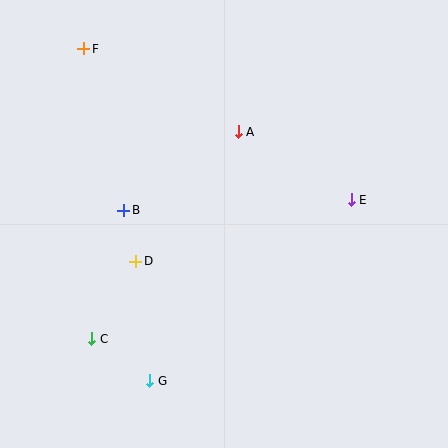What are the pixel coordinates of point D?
Point D is at (136, 261).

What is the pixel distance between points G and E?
The distance between G and E is 271 pixels.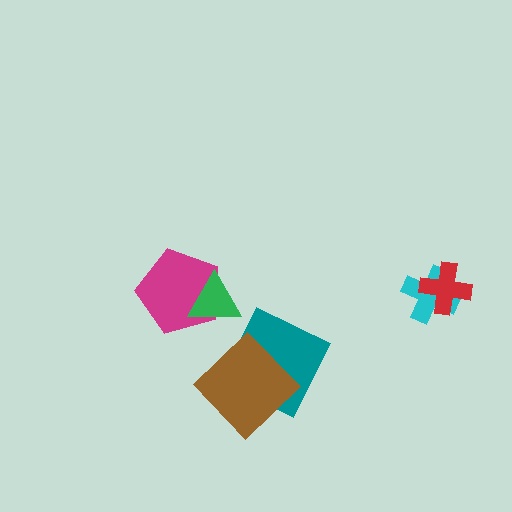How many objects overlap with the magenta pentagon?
1 object overlaps with the magenta pentagon.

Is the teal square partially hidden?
Yes, it is partially covered by another shape.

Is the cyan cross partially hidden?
Yes, it is partially covered by another shape.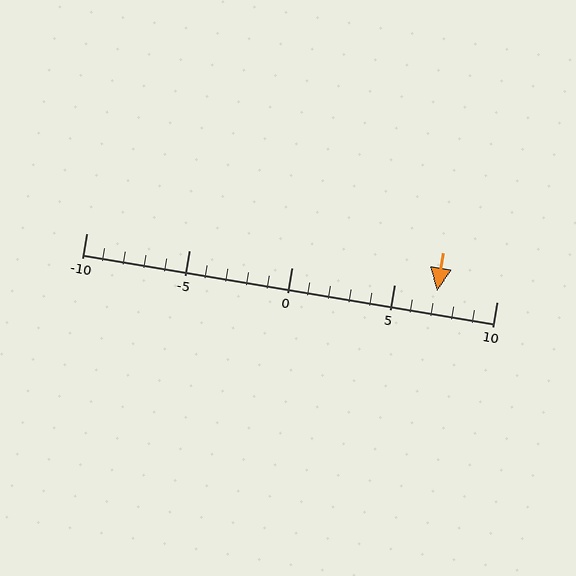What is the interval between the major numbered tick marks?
The major tick marks are spaced 5 units apart.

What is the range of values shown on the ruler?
The ruler shows values from -10 to 10.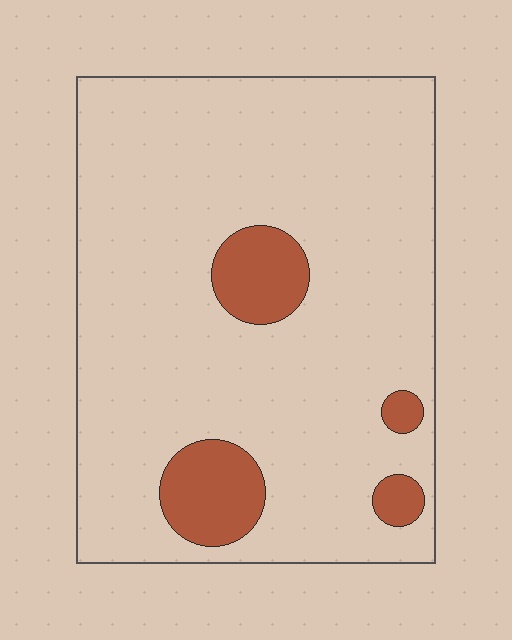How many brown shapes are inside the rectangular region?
4.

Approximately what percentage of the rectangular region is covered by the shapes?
Approximately 10%.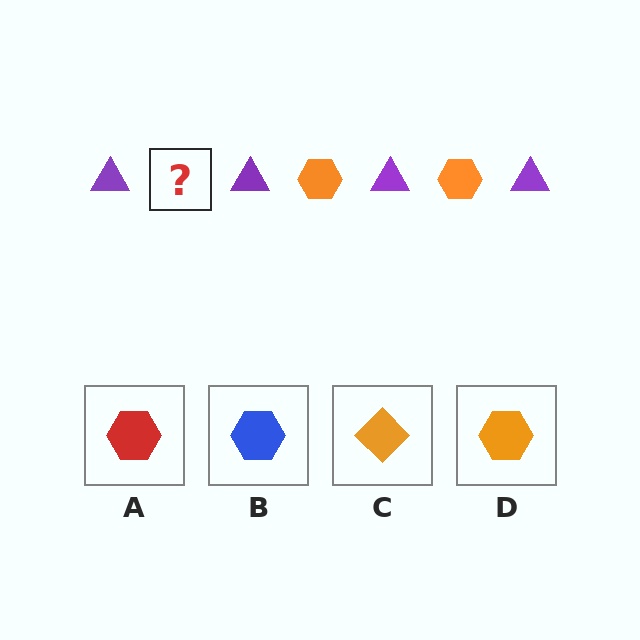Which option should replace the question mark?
Option D.